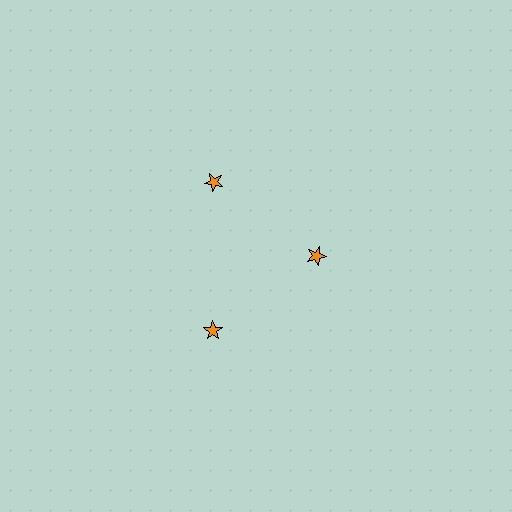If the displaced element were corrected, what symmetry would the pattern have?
It would have 3-fold rotational symmetry — the pattern would map onto itself every 120 degrees.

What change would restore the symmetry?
The symmetry would be restored by moving it outward, back onto the ring so that all 3 stars sit at equal angles and equal distance from the center.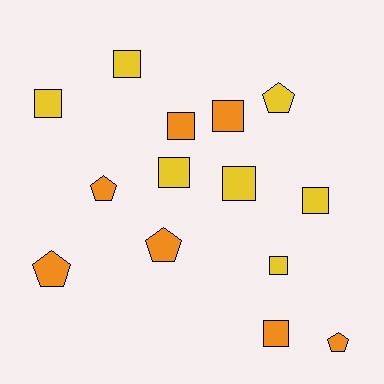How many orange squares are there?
There are 3 orange squares.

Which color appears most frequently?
Orange, with 7 objects.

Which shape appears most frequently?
Square, with 9 objects.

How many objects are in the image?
There are 14 objects.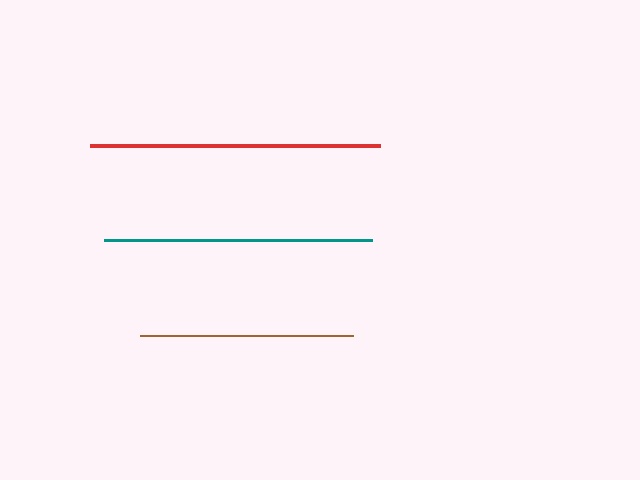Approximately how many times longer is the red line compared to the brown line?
The red line is approximately 1.4 times the length of the brown line.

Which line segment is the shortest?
The brown line is the shortest at approximately 213 pixels.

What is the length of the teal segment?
The teal segment is approximately 268 pixels long.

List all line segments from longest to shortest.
From longest to shortest: red, teal, brown.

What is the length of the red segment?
The red segment is approximately 290 pixels long.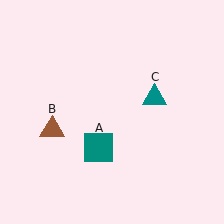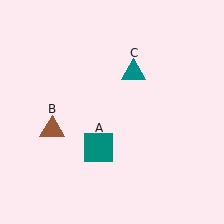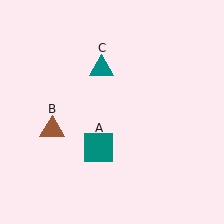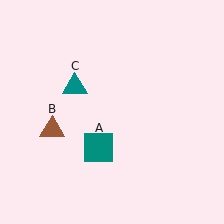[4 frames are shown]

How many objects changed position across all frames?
1 object changed position: teal triangle (object C).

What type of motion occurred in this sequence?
The teal triangle (object C) rotated counterclockwise around the center of the scene.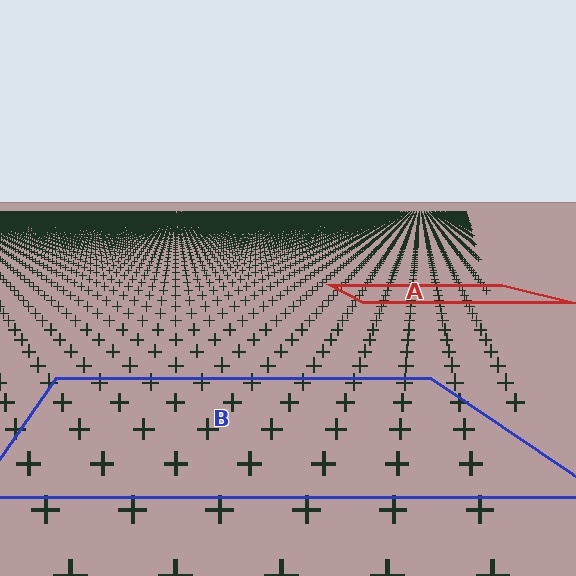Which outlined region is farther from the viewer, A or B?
Region A is farther from the viewer — the texture elements inside it appear smaller and more densely packed.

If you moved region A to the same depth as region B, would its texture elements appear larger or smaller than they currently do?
They would appear larger. At a closer depth, the same texture elements are projected at a bigger on-screen size.